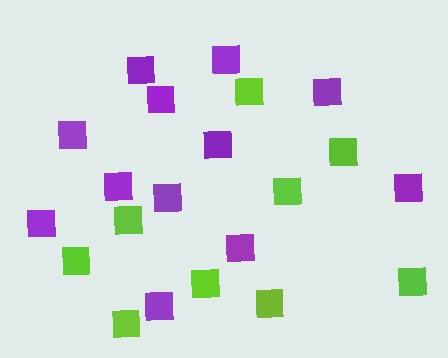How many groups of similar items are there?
There are 2 groups: one group of purple squares (12) and one group of lime squares (9).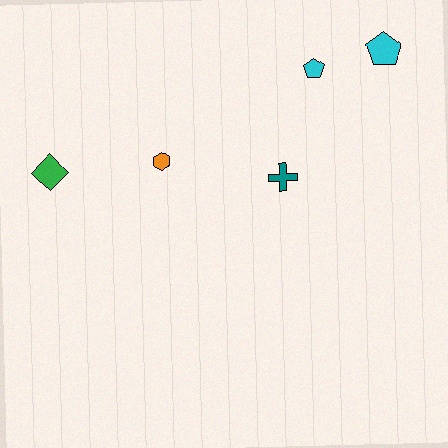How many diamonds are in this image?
There is 1 diamond.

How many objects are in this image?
There are 5 objects.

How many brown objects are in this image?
There are no brown objects.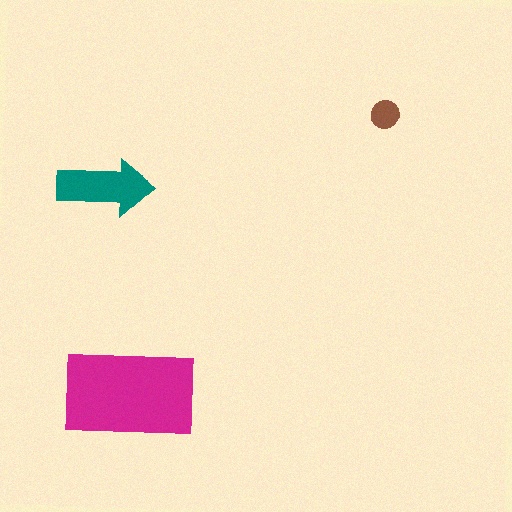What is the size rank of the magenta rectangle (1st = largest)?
1st.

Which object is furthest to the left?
The teal arrow is leftmost.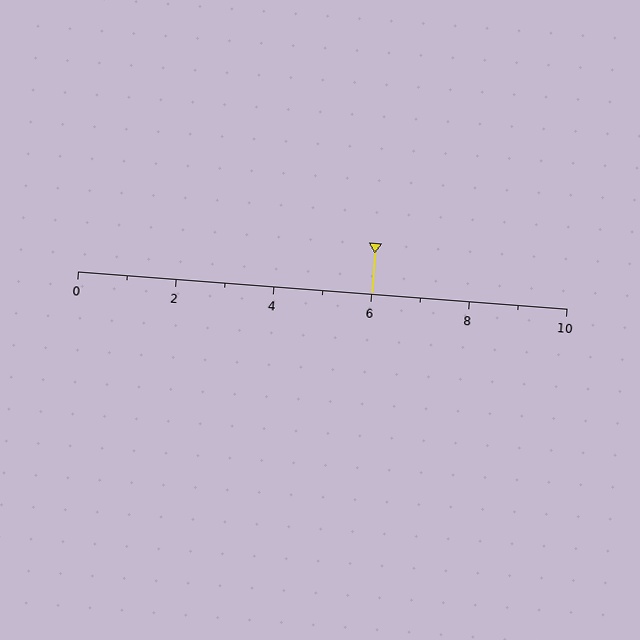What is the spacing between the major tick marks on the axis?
The major ticks are spaced 2 apart.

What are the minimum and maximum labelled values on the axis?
The axis runs from 0 to 10.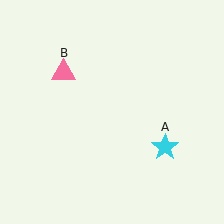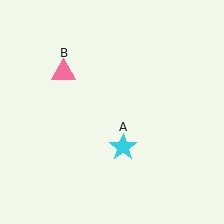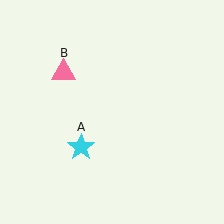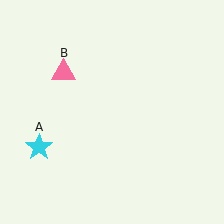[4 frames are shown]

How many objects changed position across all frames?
1 object changed position: cyan star (object A).